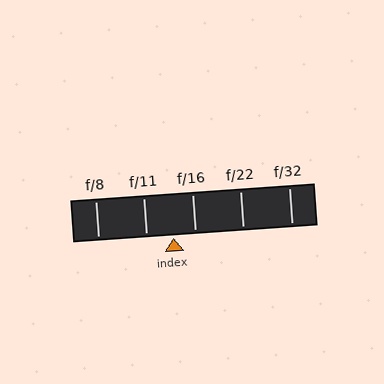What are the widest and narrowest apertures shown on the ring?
The widest aperture shown is f/8 and the narrowest is f/32.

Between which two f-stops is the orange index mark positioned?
The index mark is between f/11 and f/16.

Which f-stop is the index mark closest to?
The index mark is closest to f/16.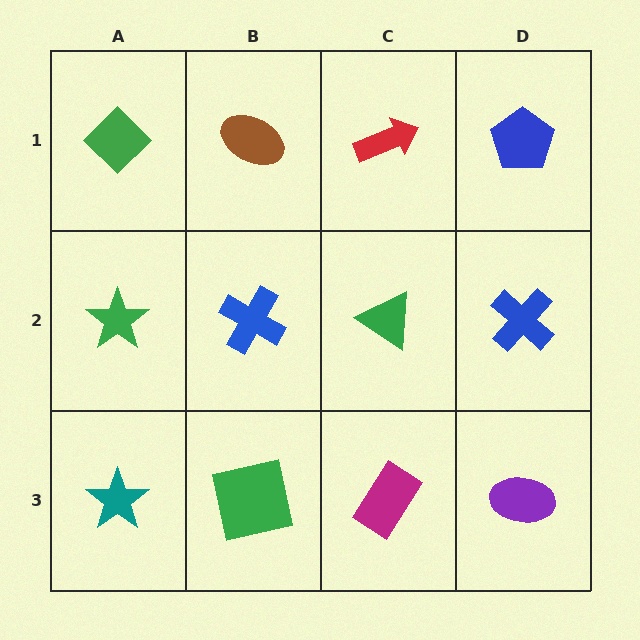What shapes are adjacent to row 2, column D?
A blue pentagon (row 1, column D), a purple ellipse (row 3, column D), a green triangle (row 2, column C).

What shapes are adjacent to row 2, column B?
A brown ellipse (row 1, column B), a green square (row 3, column B), a green star (row 2, column A), a green triangle (row 2, column C).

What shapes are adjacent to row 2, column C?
A red arrow (row 1, column C), a magenta rectangle (row 3, column C), a blue cross (row 2, column B), a blue cross (row 2, column D).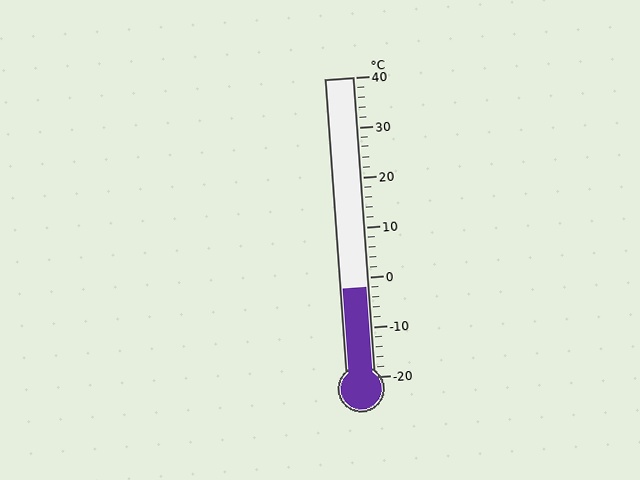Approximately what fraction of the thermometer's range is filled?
The thermometer is filled to approximately 30% of its range.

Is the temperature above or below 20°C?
The temperature is below 20°C.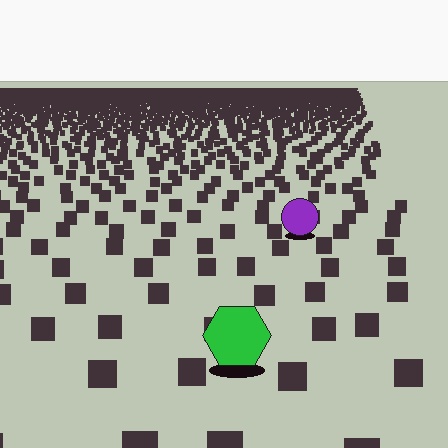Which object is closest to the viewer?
The green hexagon is closest. The texture marks near it are larger and more spread out.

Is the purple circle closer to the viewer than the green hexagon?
No. The green hexagon is closer — you can tell from the texture gradient: the ground texture is coarser near it.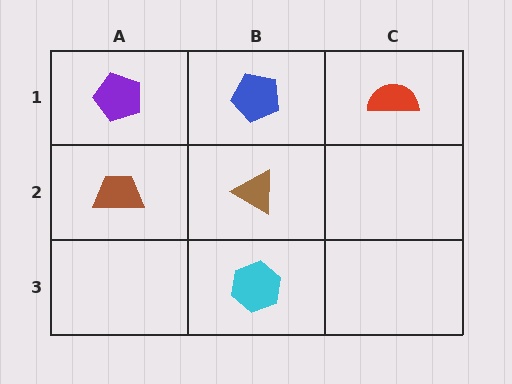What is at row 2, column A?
A brown trapezoid.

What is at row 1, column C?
A red semicircle.